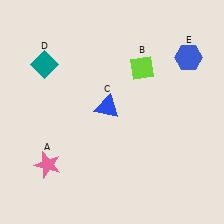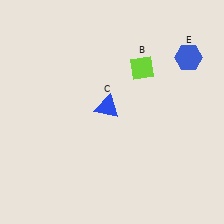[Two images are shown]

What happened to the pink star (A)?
The pink star (A) was removed in Image 2. It was in the bottom-left area of Image 1.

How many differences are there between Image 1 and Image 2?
There are 2 differences between the two images.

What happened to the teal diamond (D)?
The teal diamond (D) was removed in Image 2. It was in the top-left area of Image 1.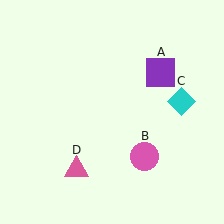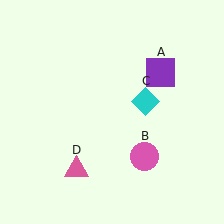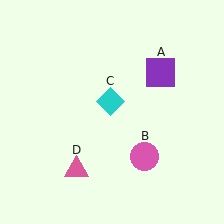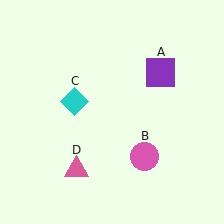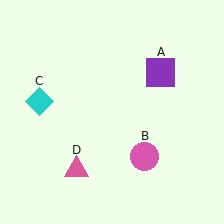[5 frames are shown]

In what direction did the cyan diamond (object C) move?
The cyan diamond (object C) moved left.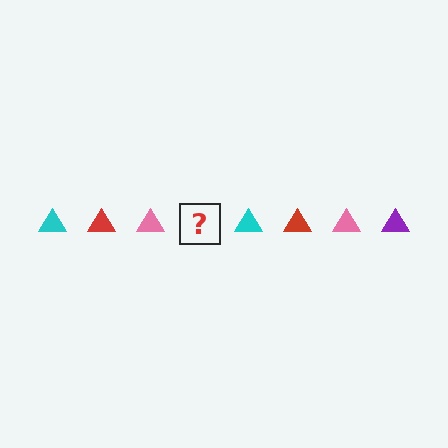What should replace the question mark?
The question mark should be replaced with a purple triangle.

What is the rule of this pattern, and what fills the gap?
The rule is that the pattern cycles through cyan, red, pink, purple triangles. The gap should be filled with a purple triangle.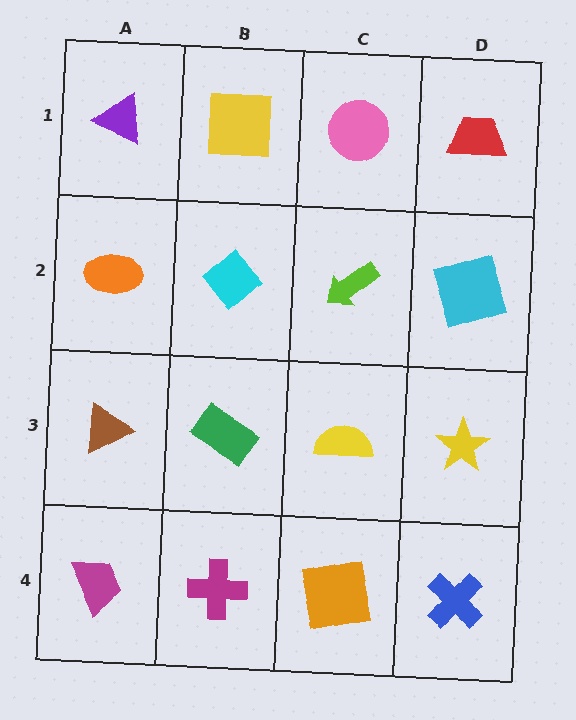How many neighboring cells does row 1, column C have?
3.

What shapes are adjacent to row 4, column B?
A green rectangle (row 3, column B), a magenta trapezoid (row 4, column A), an orange square (row 4, column C).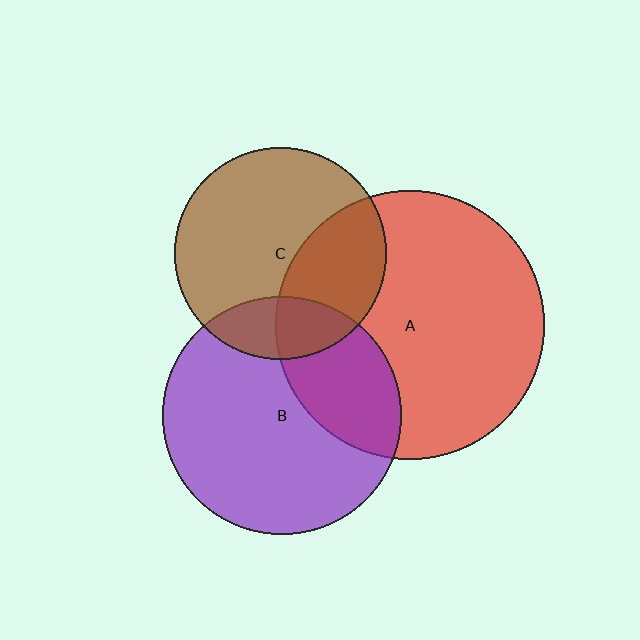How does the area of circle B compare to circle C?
Approximately 1.3 times.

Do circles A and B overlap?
Yes.